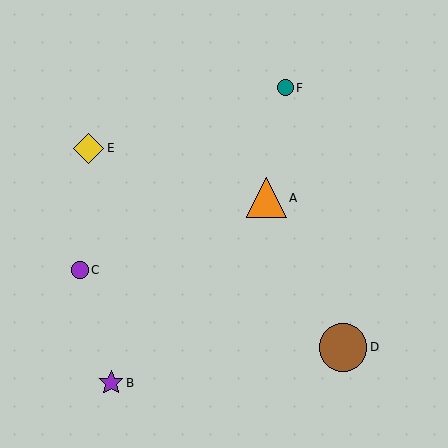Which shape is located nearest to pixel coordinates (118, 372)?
The purple star (labeled B) at (111, 383) is nearest to that location.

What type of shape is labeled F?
Shape F is a teal circle.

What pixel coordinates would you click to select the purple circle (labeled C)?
Click at (80, 270) to select the purple circle C.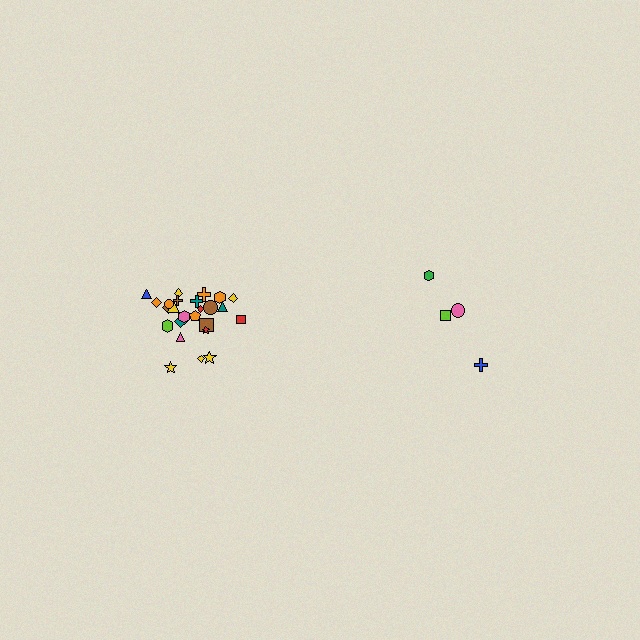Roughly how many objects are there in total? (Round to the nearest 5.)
Roughly 30 objects in total.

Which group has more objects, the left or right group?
The left group.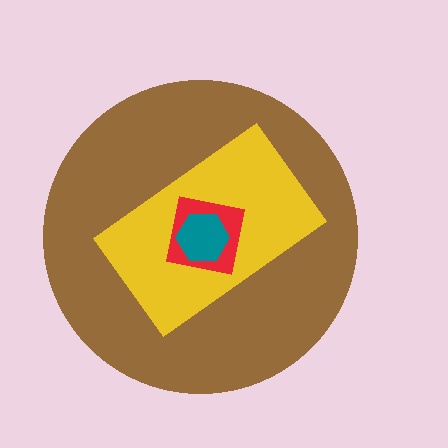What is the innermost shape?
The teal hexagon.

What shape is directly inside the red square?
The teal hexagon.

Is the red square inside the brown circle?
Yes.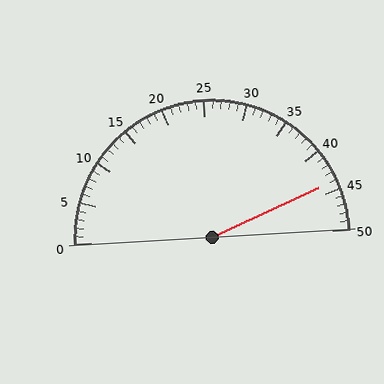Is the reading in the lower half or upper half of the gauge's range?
The reading is in the upper half of the range (0 to 50).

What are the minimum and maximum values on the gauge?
The gauge ranges from 0 to 50.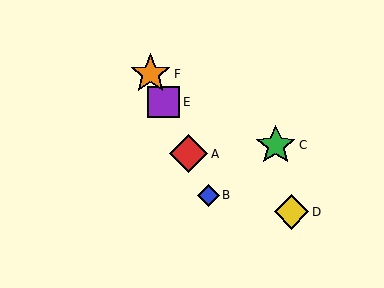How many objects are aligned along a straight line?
4 objects (A, B, E, F) are aligned along a straight line.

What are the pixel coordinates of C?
Object C is at (276, 145).